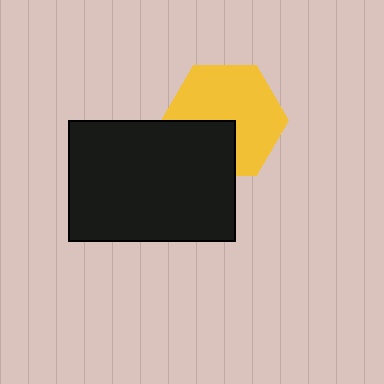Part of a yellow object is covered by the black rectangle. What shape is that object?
It is a hexagon.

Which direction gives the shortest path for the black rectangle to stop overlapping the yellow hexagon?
Moving down gives the shortest separation.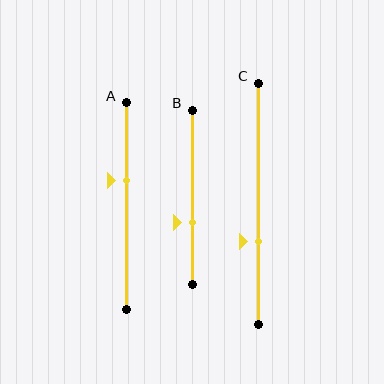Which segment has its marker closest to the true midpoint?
Segment A has its marker closest to the true midpoint.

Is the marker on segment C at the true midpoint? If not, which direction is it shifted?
No, the marker on segment C is shifted downward by about 16% of the segment length.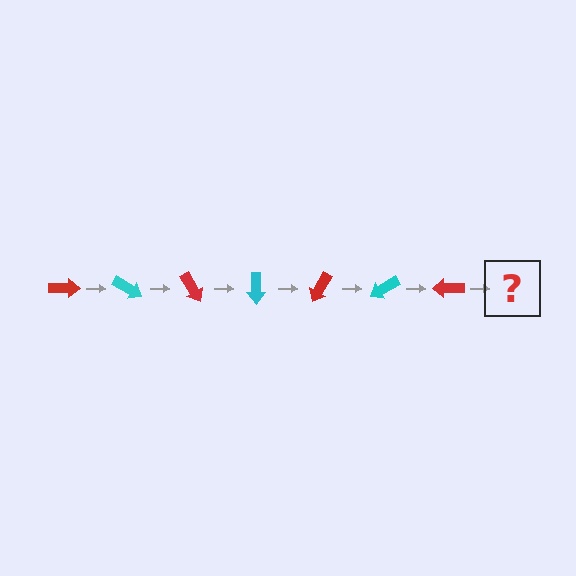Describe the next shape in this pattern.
It should be a cyan arrow, rotated 210 degrees from the start.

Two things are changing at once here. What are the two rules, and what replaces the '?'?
The two rules are that it rotates 30 degrees each step and the color cycles through red and cyan. The '?' should be a cyan arrow, rotated 210 degrees from the start.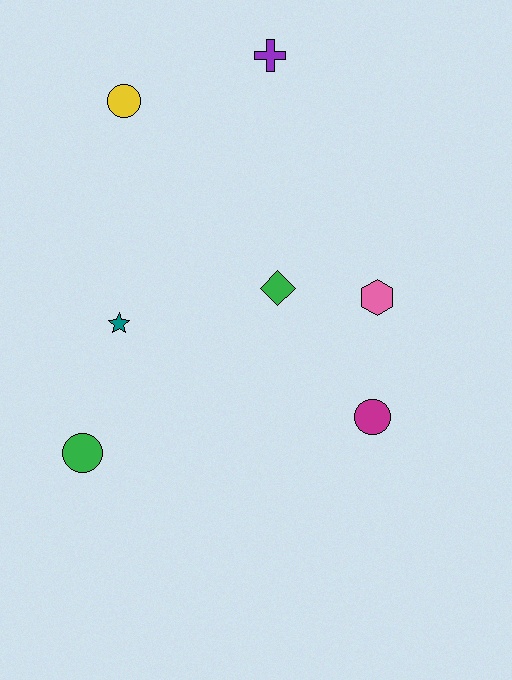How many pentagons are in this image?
There are no pentagons.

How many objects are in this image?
There are 7 objects.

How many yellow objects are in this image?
There is 1 yellow object.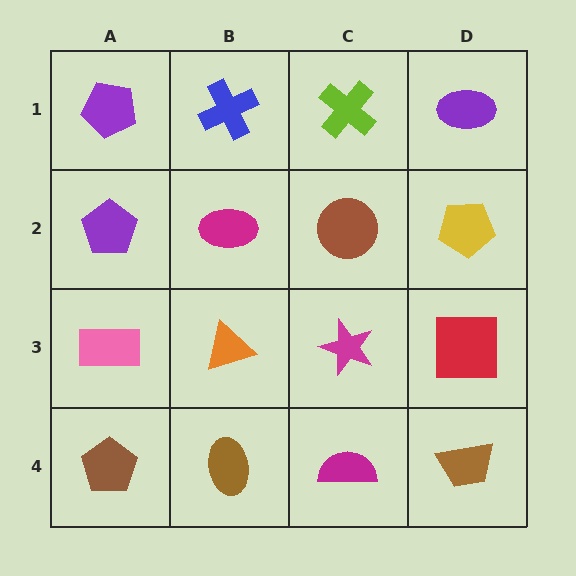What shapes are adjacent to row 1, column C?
A brown circle (row 2, column C), a blue cross (row 1, column B), a purple ellipse (row 1, column D).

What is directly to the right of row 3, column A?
An orange triangle.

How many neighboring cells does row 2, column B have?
4.